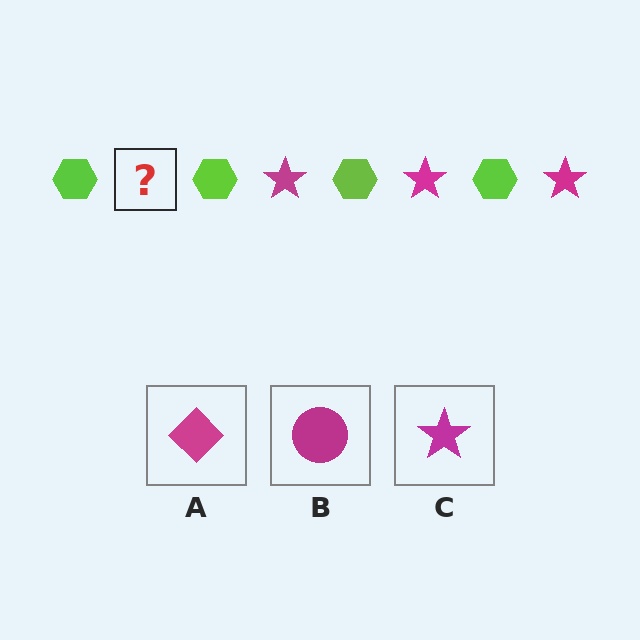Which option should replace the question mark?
Option C.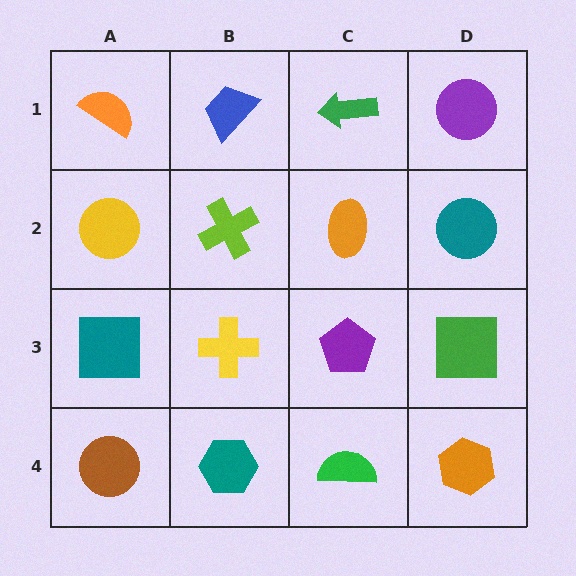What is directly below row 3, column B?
A teal hexagon.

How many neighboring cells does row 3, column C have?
4.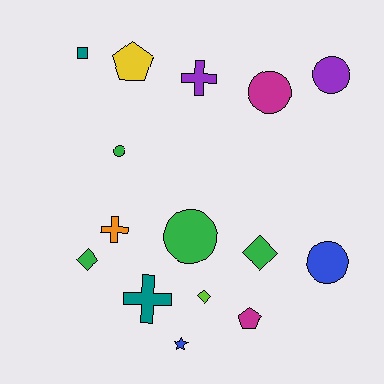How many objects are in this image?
There are 15 objects.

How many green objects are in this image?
There are 4 green objects.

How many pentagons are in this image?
There are 2 pentagons.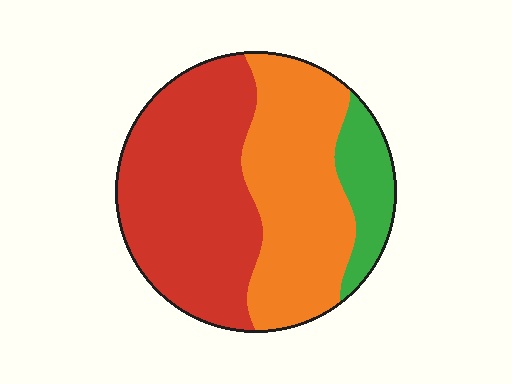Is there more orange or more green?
Orange.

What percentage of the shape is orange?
Orange covers roughly 40% of the shape.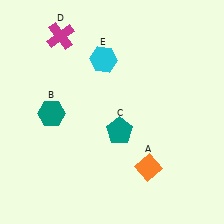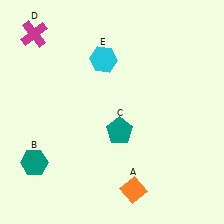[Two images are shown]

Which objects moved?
The objects that moved are: the orange diamond (A), the teal hexagon (B), the magenta cross (D).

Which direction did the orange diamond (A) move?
The orange diamond (A) moved down.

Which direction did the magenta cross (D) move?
The magenta cross (D) moved left.